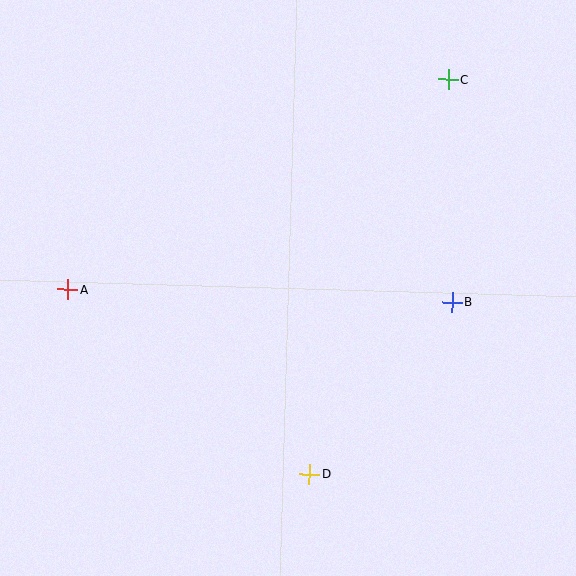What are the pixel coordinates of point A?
Point A is at (68, 289).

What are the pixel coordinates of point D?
Point D is at (310, 474).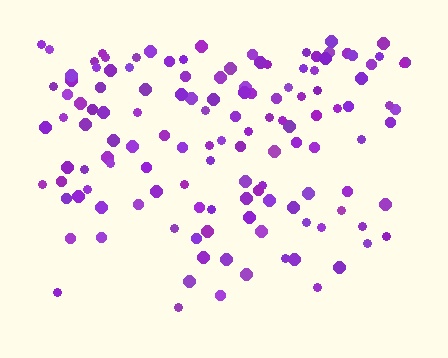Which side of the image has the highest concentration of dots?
The top.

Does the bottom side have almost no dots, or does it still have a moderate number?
Still a moderate number, just noticeably fewer than the top.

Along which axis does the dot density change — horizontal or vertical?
Vertical.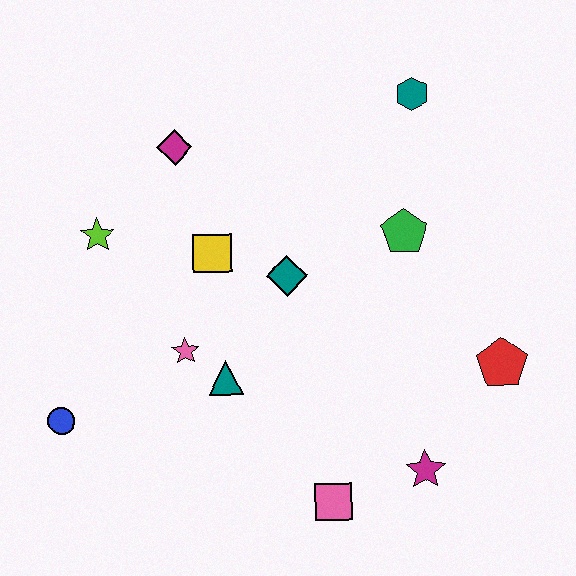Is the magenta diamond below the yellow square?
No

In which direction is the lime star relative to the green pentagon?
The lime star is to the left of the green pentagon.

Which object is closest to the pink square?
The magenta star is closest to the pink square.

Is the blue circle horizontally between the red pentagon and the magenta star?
No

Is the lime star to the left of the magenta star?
Yes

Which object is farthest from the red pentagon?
The blue circle is farthest from the red pentagon.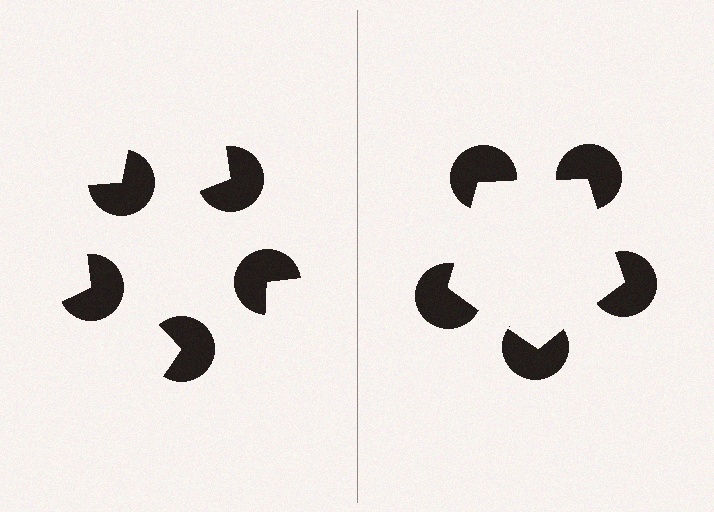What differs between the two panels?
The pac-man discs are positioned identically on both sides; only the wedge orientations differ. On the right they align to a pentagon; on the left they are misaligned.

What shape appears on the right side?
An illusory pentagon.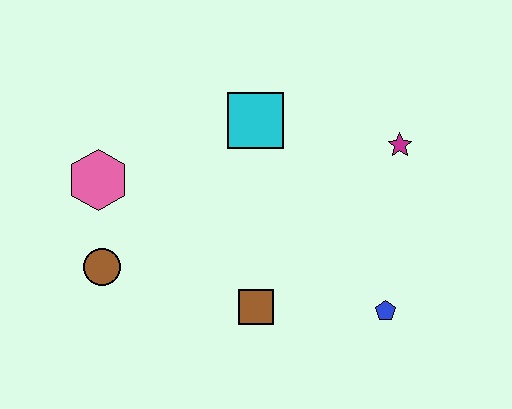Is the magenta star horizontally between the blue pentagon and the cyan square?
No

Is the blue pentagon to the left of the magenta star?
Yes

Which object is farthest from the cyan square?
The blue pentagon is farthest from the cyan square.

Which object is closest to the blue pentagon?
The brown square is closest to the blue pentagon.